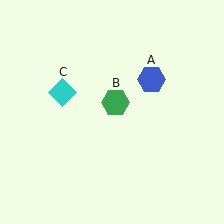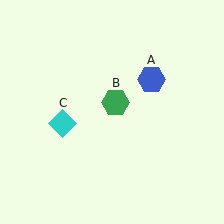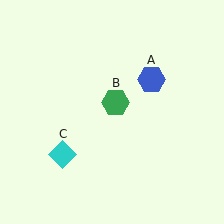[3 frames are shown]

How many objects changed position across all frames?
1 object changed position: cyan diamond (object C).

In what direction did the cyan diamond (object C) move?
The cyan diamond (object C) moved down.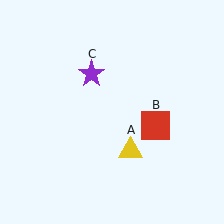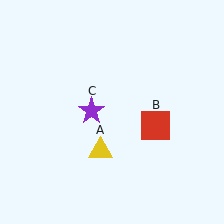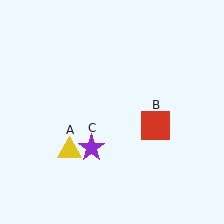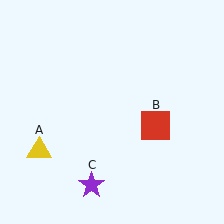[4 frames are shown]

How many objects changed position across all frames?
2 objects changed position: yellow triangle (object A), purple star (object C).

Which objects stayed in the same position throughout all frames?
Red square (object B) remained stationary.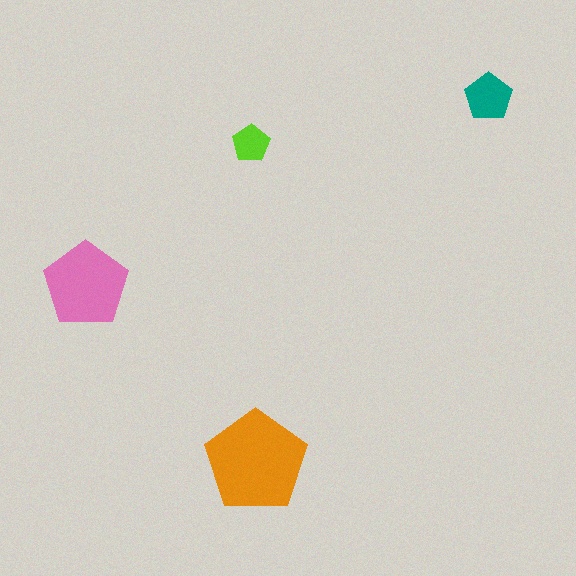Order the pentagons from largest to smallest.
the orange one, the pink one, the teal one, the lime one.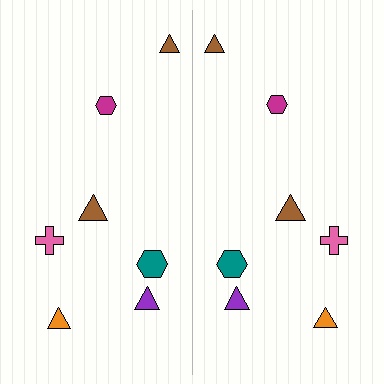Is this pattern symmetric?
Yes, this pattern has bilateral (reflection) symmetry.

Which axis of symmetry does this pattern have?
The pattern has a vertical axis of symmetry running through the center of the image.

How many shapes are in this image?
There are 14 shapes in this image.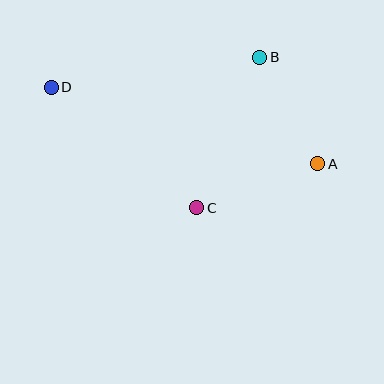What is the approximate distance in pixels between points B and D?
The distance between B and D is approximately 211 pixels.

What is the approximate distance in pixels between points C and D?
The distance between C and D is approximately 189 pixels.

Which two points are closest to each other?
Points A and B are closest to each other.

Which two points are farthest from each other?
Points A and D are farthest from each other.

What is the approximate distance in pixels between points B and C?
The distance between B and C is approximately 163 pixels.